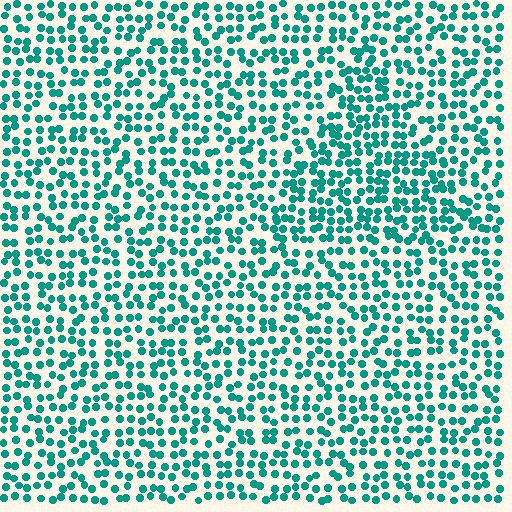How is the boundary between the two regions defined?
The boundary is defined by a change in element density (approximately 1.4x ratio). All elements are the same color, size, and shape.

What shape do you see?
I see a triangle.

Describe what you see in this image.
The image contains small teal elements arranged at two different densities. A triangle-shaped region is visible where the elements are more densely packed than the surrounding area.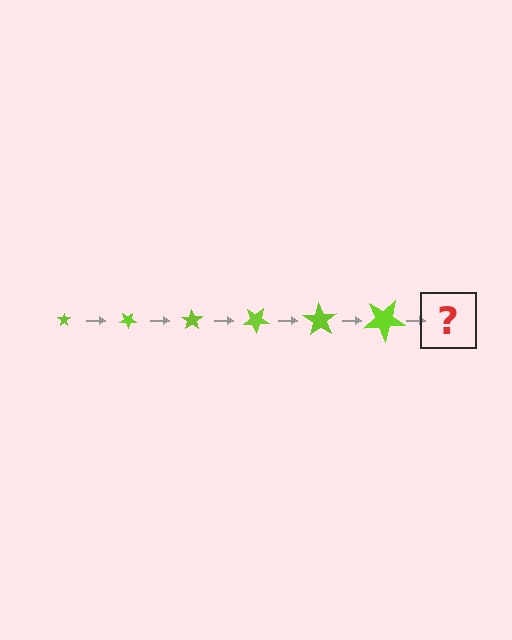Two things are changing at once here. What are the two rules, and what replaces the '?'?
The two rules are that the star grows larger each step and it rotates 35 degrees each step. The '?' should be a star, larger than the previous one and rotated 210 degrees from the start.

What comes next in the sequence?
The next element should be a star, larger than the previous one and rotated 210 degrees from the start.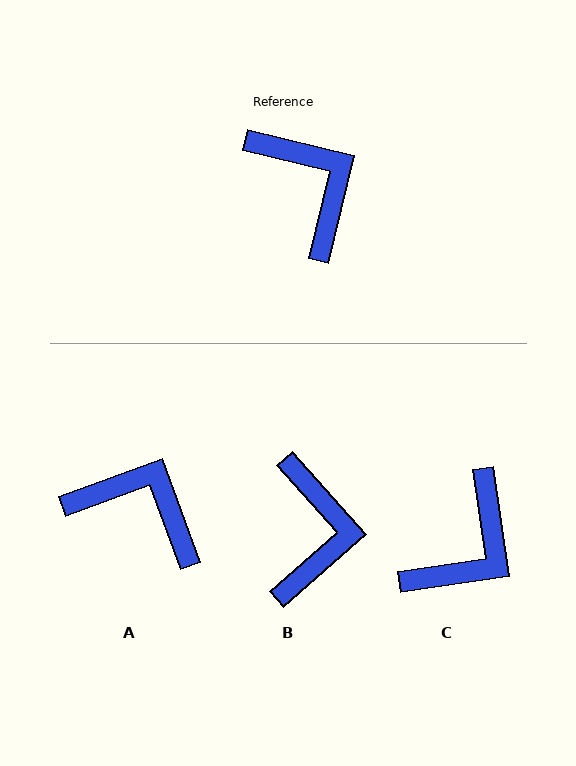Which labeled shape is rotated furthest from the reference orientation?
C, about 68 degrees away.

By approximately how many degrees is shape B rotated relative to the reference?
Approximately 35 degrees clockwise.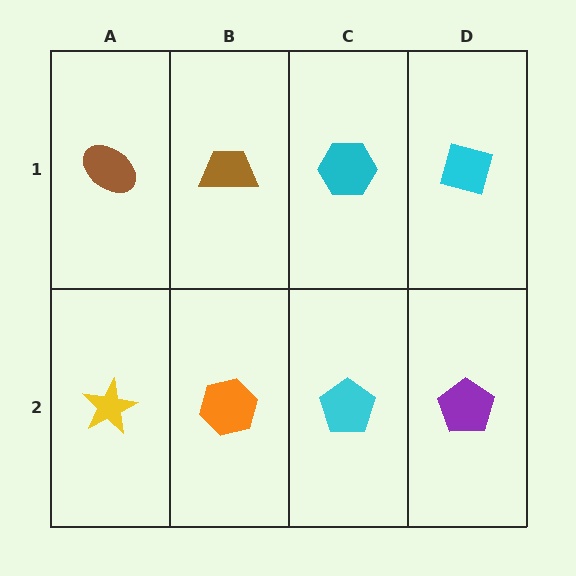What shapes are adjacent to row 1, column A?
A yellow star (row 2, column A), a brown trapezoid (row 1, column B).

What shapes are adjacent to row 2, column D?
A cyan square (row 1, column D), a cyan pentagon (row 2, column C).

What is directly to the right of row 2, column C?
A purple pentagon.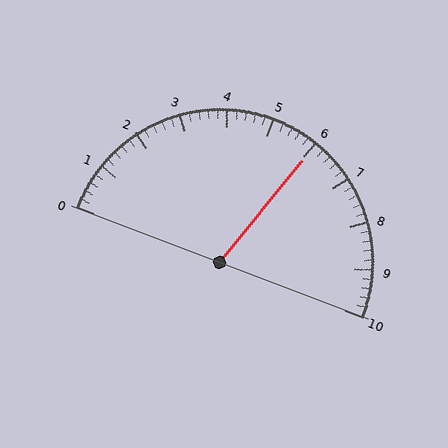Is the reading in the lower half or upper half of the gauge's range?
The reading is in the upper half of the range (0 to 10).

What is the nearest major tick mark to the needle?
The nearest major tick mark is 6.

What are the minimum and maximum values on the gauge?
The gauge ranges from 0 to 10.